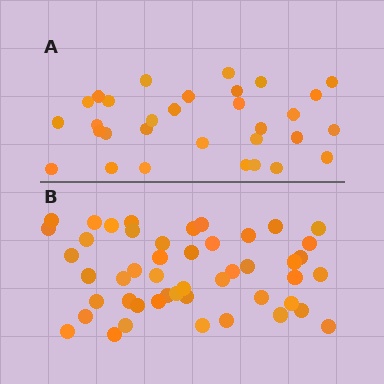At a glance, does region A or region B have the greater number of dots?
Region B (the bottom region) has more dots.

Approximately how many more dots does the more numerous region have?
Region B has approximately 15 more dots than region A.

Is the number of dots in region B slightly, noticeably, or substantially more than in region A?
Region B has substantially more. The ratio is roughly 1.5 to 1.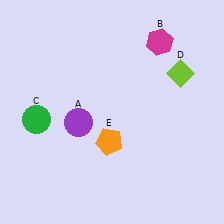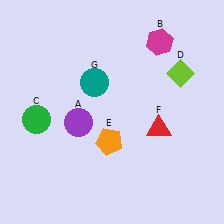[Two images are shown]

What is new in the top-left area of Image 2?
A teal circle (G) was added in the top-left area of Image 2.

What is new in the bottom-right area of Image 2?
A red triangle (F) was added in the bottom-right area of Image 2.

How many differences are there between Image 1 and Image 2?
There are 2 differences between the two images.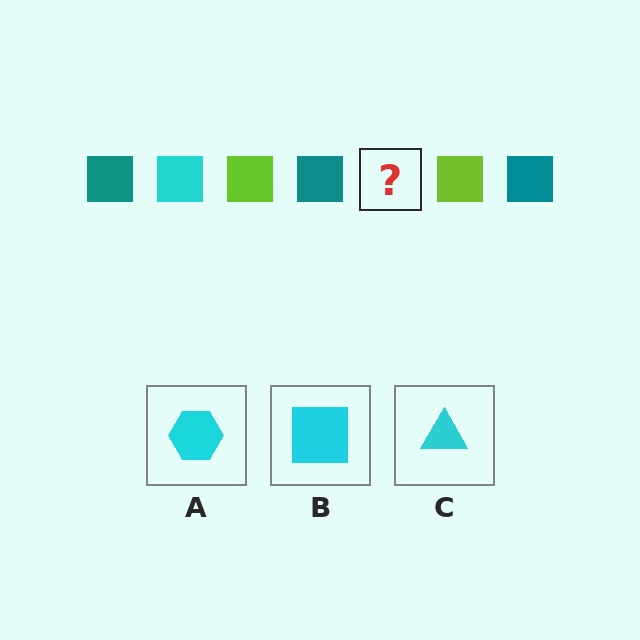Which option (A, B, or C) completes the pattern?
B.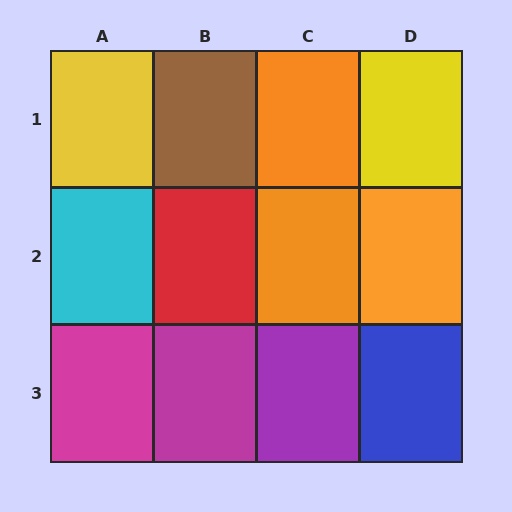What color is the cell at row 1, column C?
Orange.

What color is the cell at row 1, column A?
Yellow.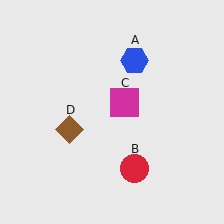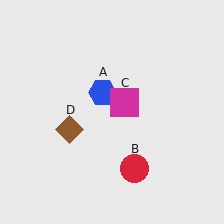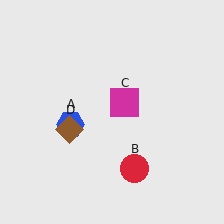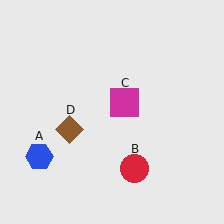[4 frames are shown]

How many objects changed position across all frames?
1 object changed position: blue hexagon (object A).